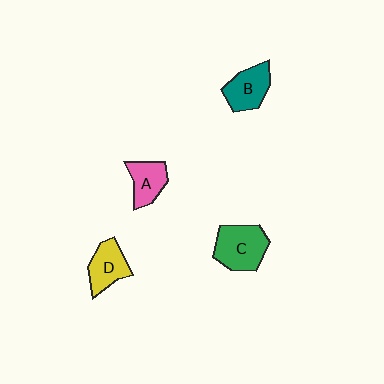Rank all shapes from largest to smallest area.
From largest to smallest: C (green), B (teal), D (yellow), A (pink).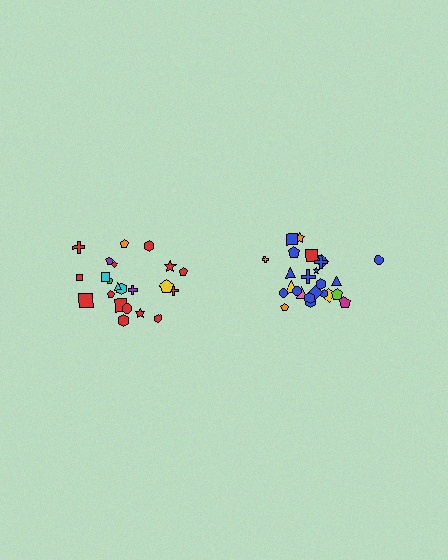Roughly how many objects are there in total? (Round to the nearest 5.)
Roughly 45 objects in total.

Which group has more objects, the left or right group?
The right group.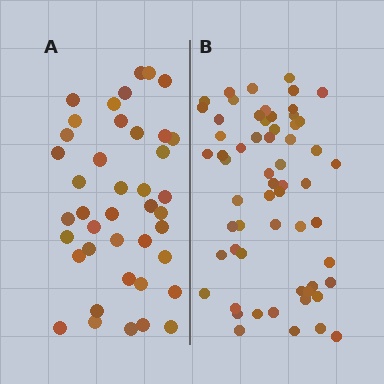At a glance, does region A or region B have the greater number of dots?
Region B (the right region) has more dots.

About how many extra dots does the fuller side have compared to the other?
Region B has approximately 20 more dots than region A.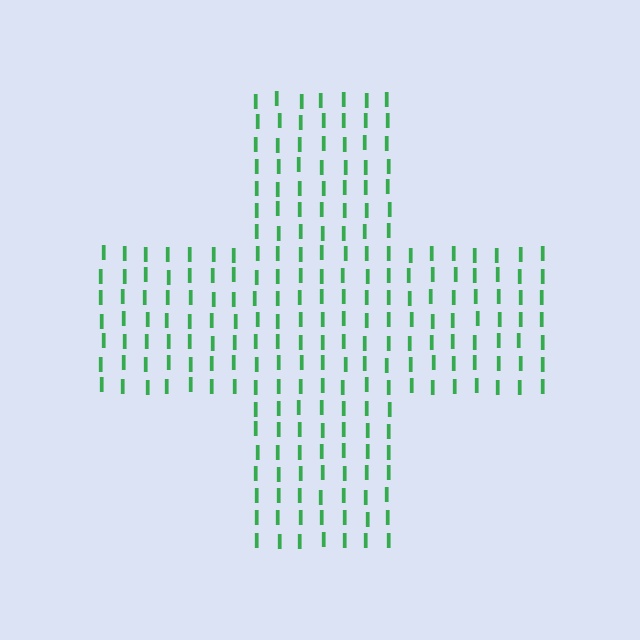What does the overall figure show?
The overall figure shows a cross.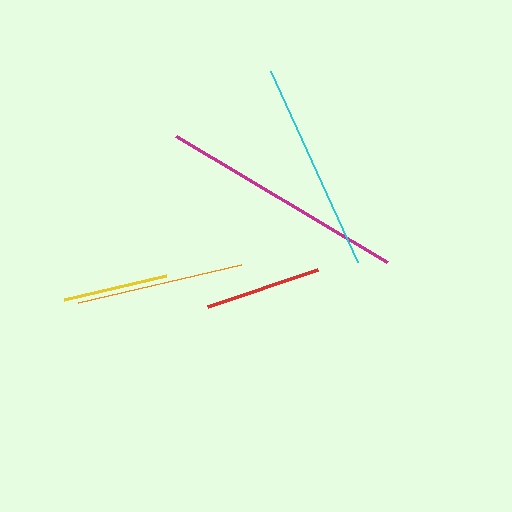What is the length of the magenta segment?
The magenta segment is approximately 245 pixels long.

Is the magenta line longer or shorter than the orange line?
The magenta line is longer than the orange line.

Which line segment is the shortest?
The yellow line is the shortest at approximately 104 pixels.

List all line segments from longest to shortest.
From longest to shortest: magenta, cyan, orange, red, yellow.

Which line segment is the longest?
The magenta line is the longest at approximately 245 pixels.